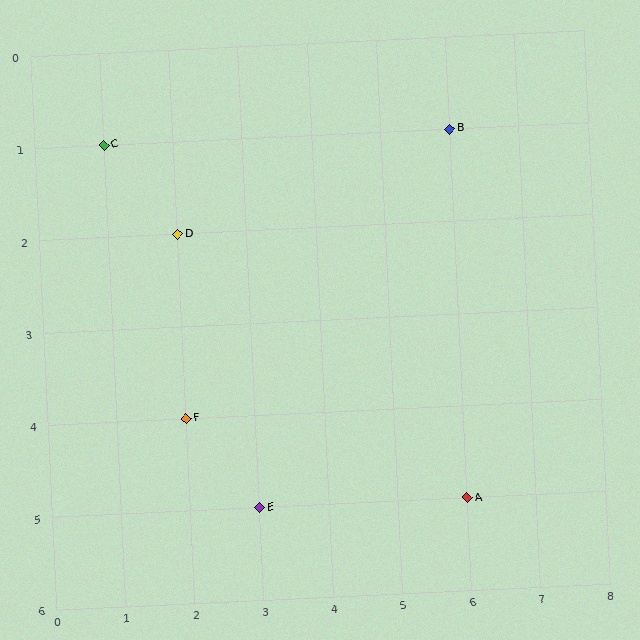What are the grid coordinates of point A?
Point A is at grid coordinates (6, 5).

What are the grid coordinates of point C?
Point C is at grid coordinates (1, 1).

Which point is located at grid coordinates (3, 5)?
Point E is at (3, 5).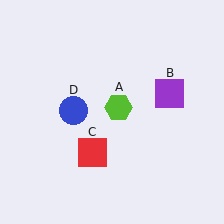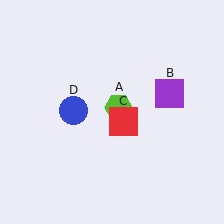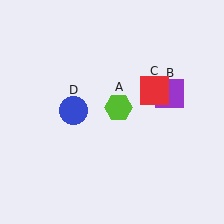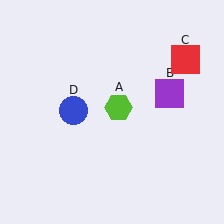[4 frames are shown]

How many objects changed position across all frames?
1 object changed position: red square (object C).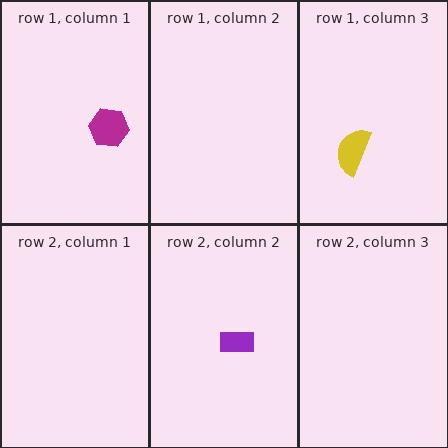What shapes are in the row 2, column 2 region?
The purple rectangle.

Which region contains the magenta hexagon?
The row 1, column 1 region.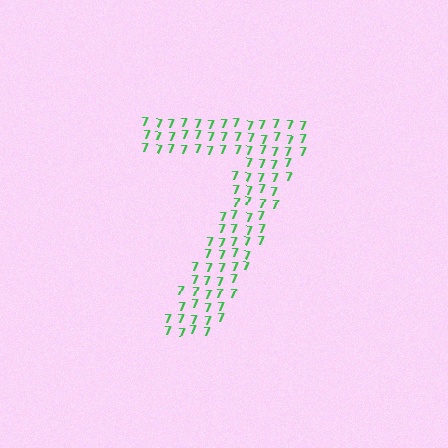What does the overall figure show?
The overall figure shows the digit 7.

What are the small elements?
The small elements are digit 7's.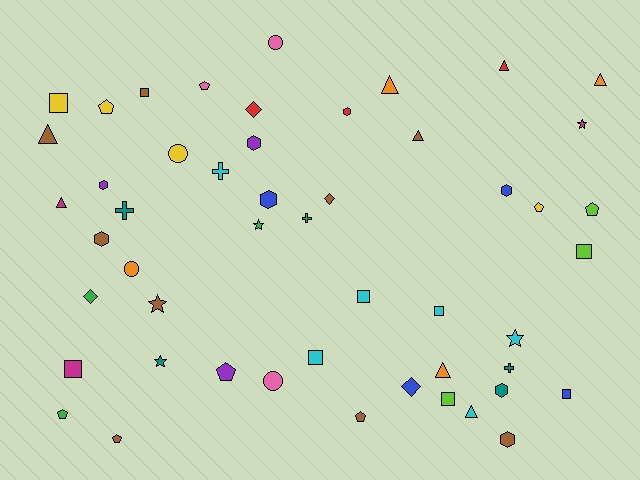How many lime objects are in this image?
There are 3 lime objects.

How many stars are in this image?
There are 5 stars.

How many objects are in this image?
There are 50 objects.